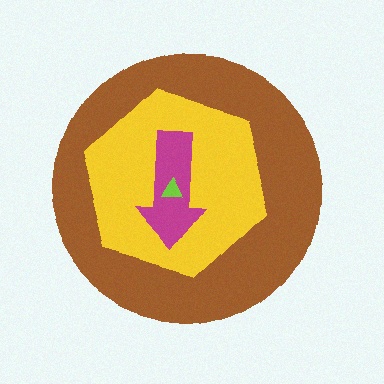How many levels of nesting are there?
4.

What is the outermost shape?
The brown circle.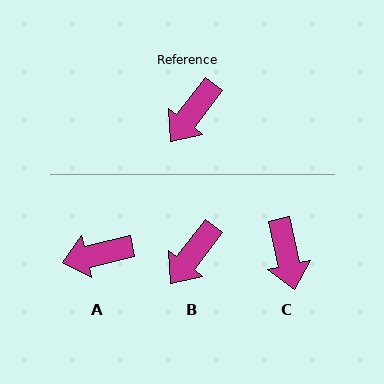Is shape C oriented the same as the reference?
No, it is off by about 49 degrees.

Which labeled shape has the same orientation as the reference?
B.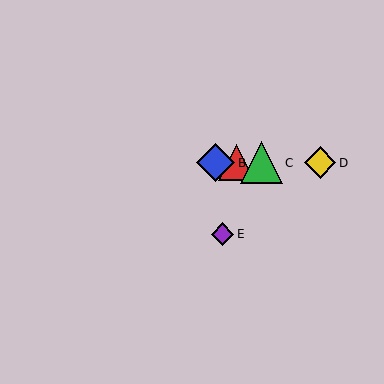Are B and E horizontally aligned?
No, B is at y≈163 and E is at y≈234.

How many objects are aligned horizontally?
4 objects (A, B, C, D) are aligned horizontally.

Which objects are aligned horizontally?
Objects A, B, C, D are aligned horizontally.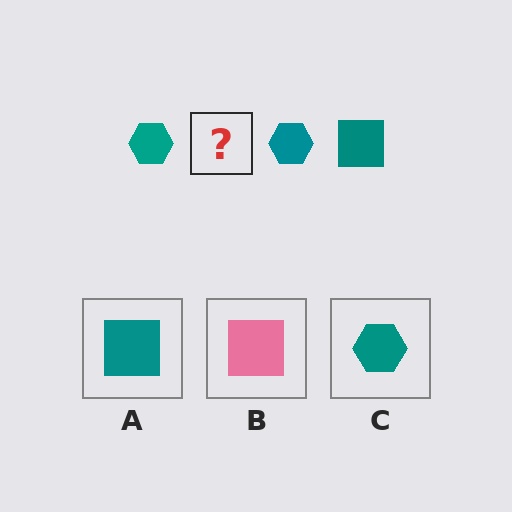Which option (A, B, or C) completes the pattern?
A.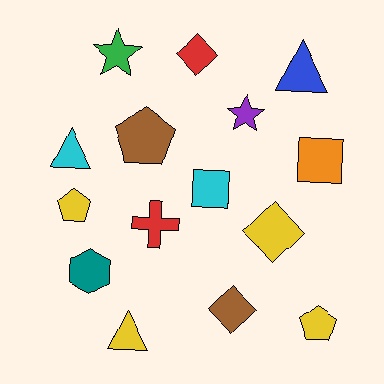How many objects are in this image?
There are 15 objects.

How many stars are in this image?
There are 2 stars.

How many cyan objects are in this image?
There are 2 cyan objects.